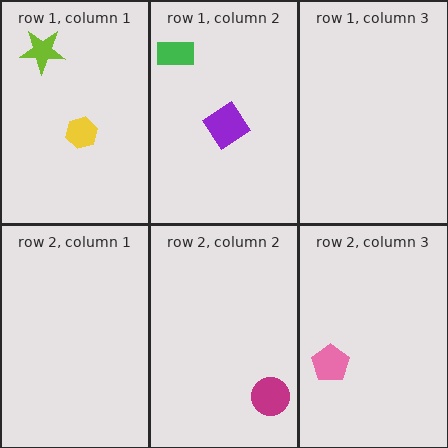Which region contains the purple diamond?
The row 1, column 2 region.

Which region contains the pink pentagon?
The row 2, column 3 region.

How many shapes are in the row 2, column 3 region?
1.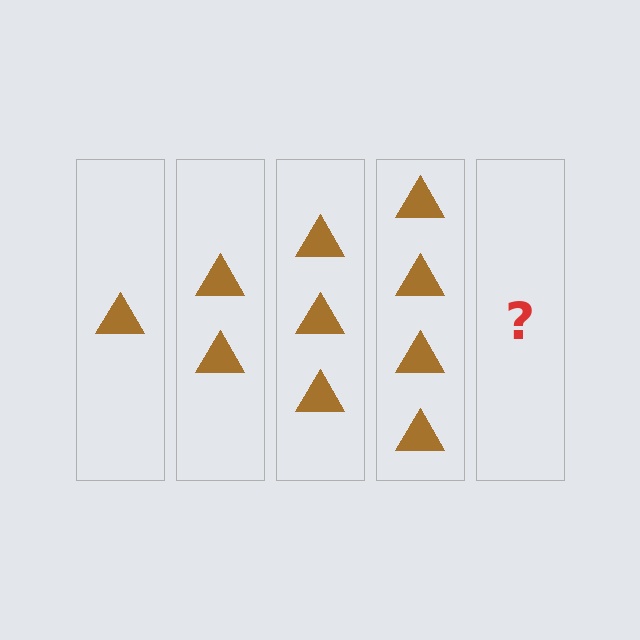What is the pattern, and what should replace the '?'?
The pattern is that each step adds one more triangle. The '?' should be 5 triangles.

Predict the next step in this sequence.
The next step is 5 triangles.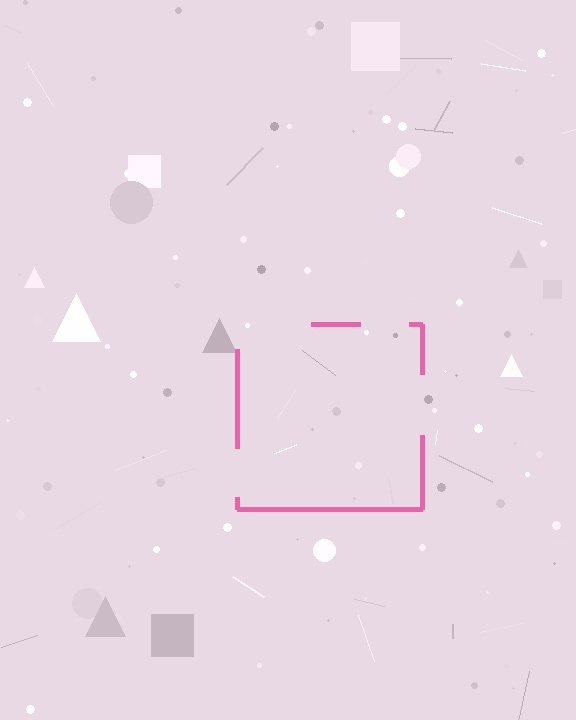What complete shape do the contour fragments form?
The contour fragments form a square.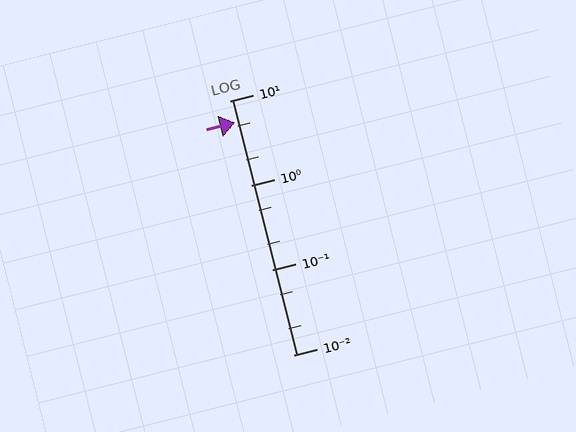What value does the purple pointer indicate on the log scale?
The pointer indicates approximately 5.5.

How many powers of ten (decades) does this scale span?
The scale spans 3 decades, from 0.01 to 10.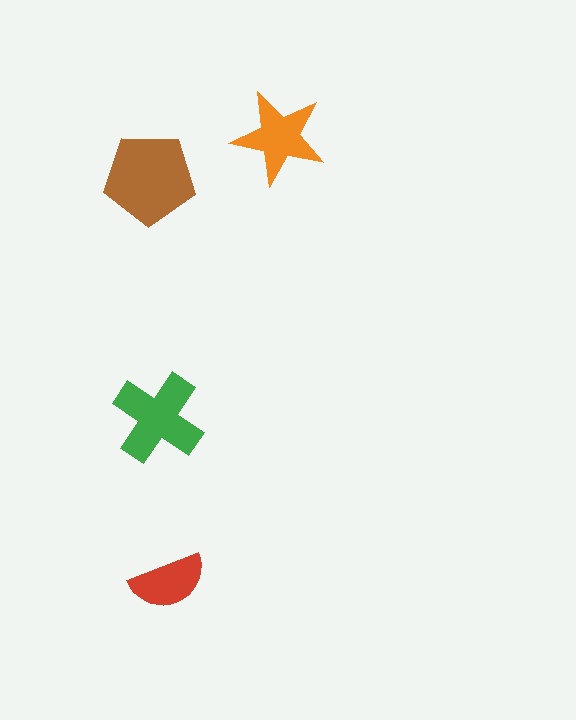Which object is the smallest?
The red semicircle.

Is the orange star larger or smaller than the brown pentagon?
Smaller.